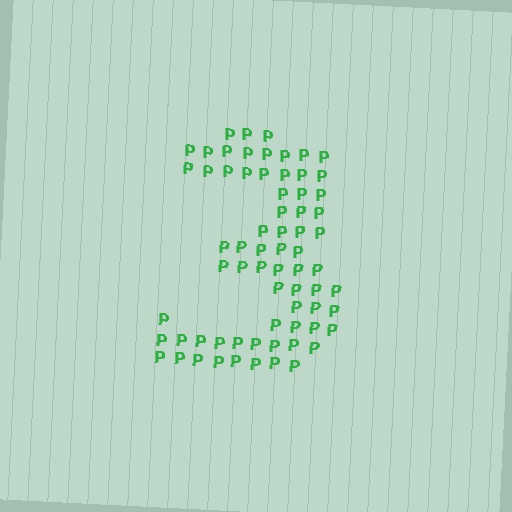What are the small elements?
The small elements are letter P's.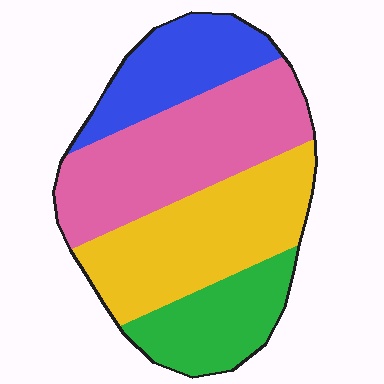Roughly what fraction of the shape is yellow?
Yellow covers around 30% of the shape.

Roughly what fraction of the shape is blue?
Blue covers 18% of the shape.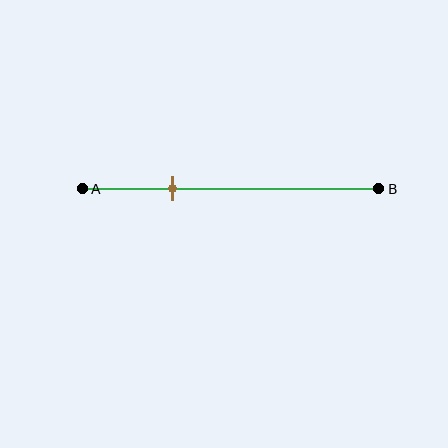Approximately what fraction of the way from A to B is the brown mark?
The brown mark is approximately 30% of the way from A to B.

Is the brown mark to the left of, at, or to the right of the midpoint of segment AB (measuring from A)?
The brown mark is to the left of the midpoint of segment AB.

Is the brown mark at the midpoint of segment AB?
No, the mark is at about 30% from A, not at the 50% midpoint.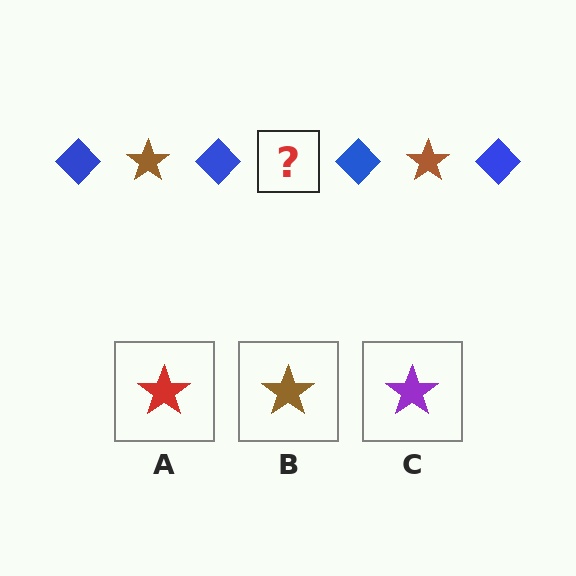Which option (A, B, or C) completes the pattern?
B.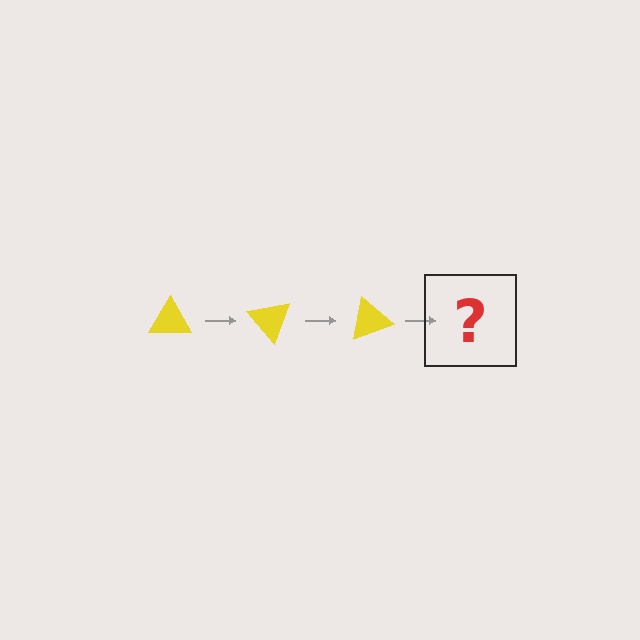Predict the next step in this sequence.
The next step is a yellow triangle rotated 150 degrees.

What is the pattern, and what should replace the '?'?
The pattern is that the triangle rotates 50 degrees each step. The '?' should be a yellow triangle rotated 150 degrees.